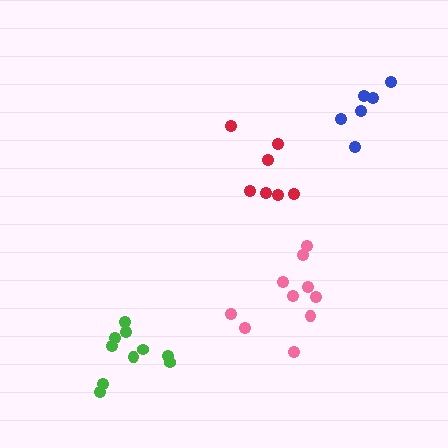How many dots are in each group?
Group 1: 7 dots, Group 2: 10 dots, Group 3: 6 dots, Group 4: 10 dots (33 total).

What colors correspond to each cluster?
The clusters are colored: red, green, blue, pink.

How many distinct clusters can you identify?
There are 4 distinct clusters.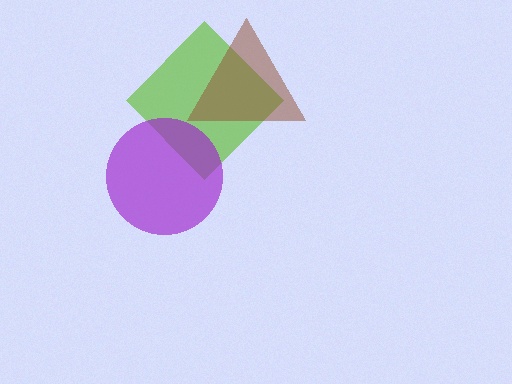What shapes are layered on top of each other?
The layered shapes are: a lime diamond, a purple circle, a brown triangle.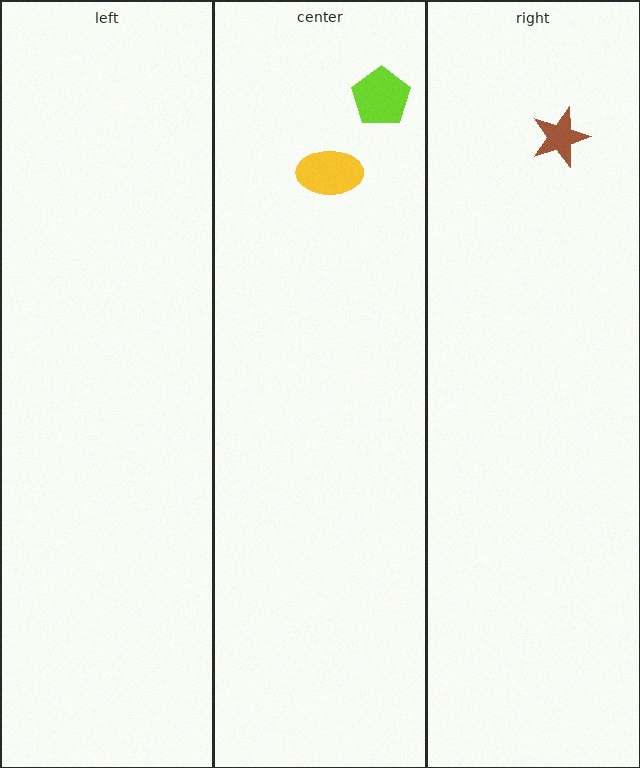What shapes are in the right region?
The brown star.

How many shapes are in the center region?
2.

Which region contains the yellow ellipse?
The center region.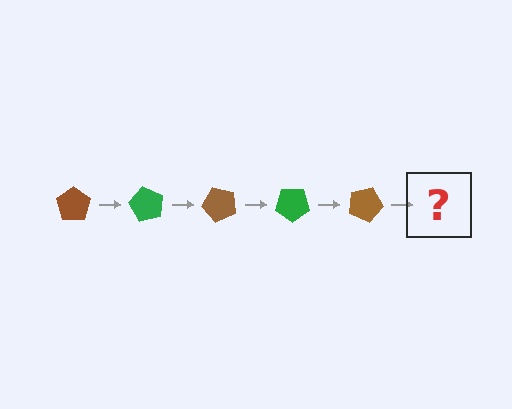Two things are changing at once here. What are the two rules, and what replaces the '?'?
The two rules are that it rotates 60 degrees each step and the color cycles through brown and green. The '?' should be a green pentagon, rotated 300 degrees from the start.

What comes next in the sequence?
The next element should be a green pentagon, rotated 300 degrees from the start.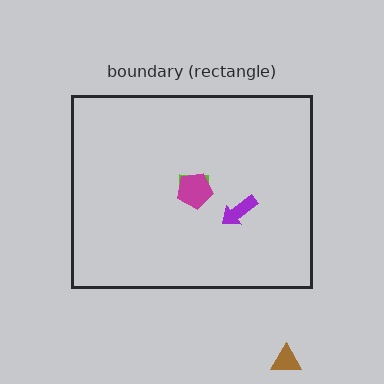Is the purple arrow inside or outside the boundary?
Inside.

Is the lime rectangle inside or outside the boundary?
Inside.